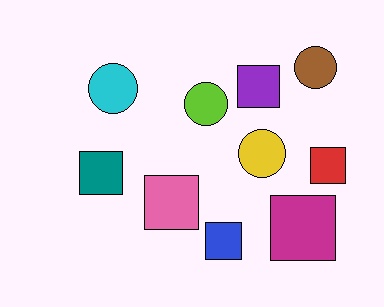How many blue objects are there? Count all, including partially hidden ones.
There is 1 blue object.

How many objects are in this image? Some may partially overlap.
There are 10 objects.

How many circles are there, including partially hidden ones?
There are 4 circles.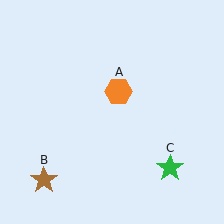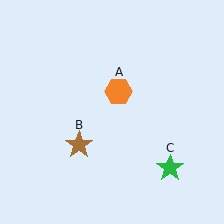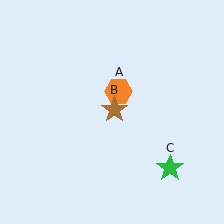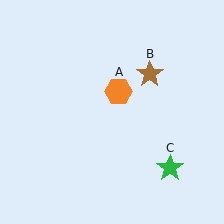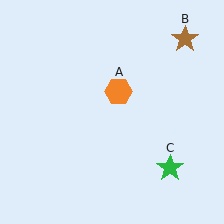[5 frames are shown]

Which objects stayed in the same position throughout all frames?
Orange hexagon (object A) and green star (object C) remained stationary.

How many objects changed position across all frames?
1 object changed position: brown star (object B).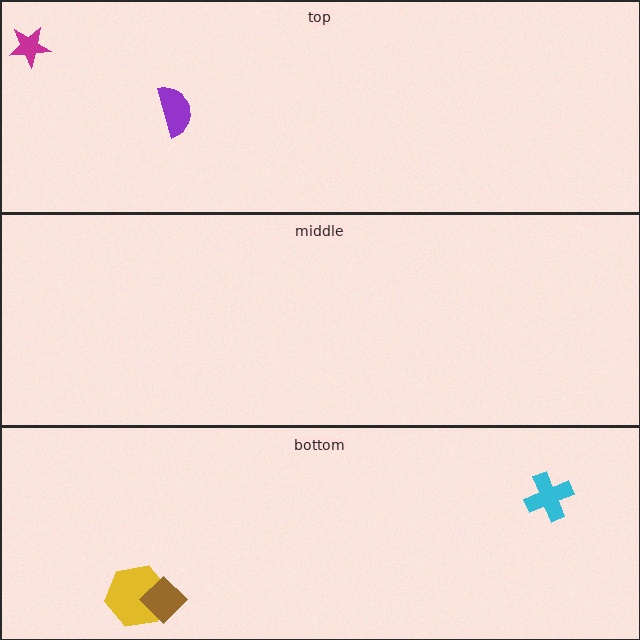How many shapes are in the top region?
2.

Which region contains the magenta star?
The top region.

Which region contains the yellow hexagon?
The bottom region.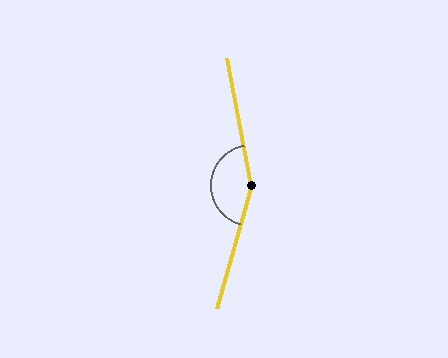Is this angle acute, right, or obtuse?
It is obtuse.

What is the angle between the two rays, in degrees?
Approximately 153 degrees.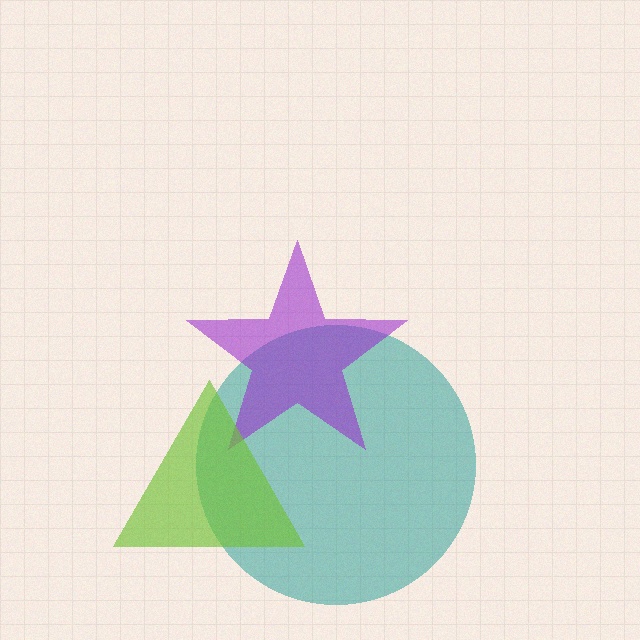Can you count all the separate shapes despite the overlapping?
Yes, there are 3 separate shapes.